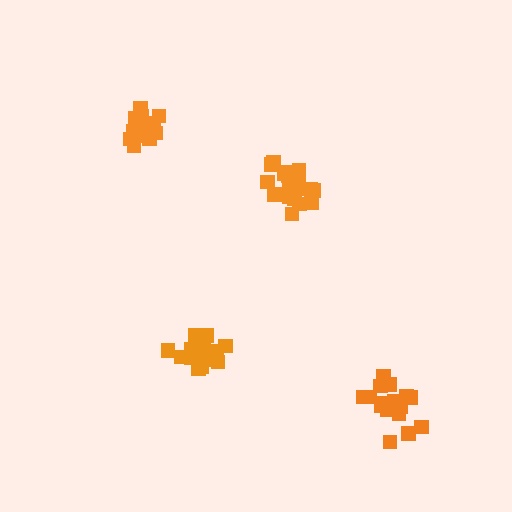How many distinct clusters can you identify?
There are 4 distinct clusters.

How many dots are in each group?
Group 1: 15 dots, Group 2: 19 dots, Group 3: 20 dots, Group 4: 19 dots (73 total).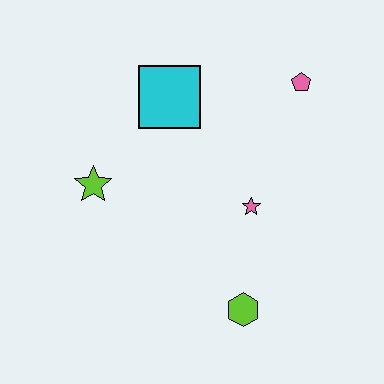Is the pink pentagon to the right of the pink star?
Yes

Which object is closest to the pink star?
The lime hexagon is closest to the pink star.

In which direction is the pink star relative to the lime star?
The pink star is to the right of the lime star.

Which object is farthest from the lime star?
The pink pentagon is farthest from the lime star.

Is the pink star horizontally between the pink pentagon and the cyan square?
Yes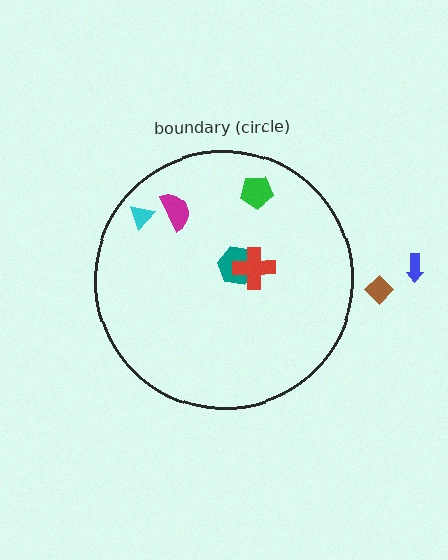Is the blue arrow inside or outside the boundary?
Outside.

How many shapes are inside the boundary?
5 inside, 2 outside.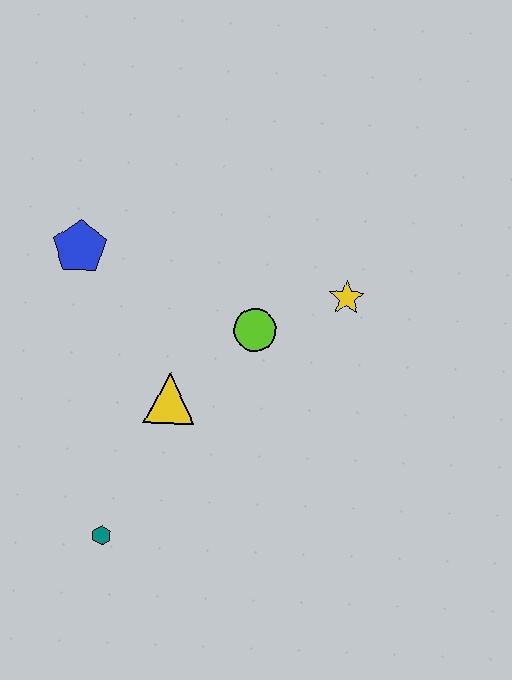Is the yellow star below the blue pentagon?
Yes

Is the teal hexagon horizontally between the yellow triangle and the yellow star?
No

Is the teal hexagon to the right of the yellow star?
No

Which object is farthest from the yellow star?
The teal hexagon is farthest from the yellow star.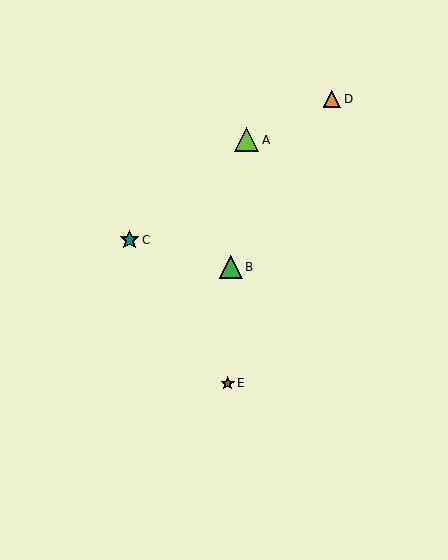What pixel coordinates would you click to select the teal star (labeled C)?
Click at (129, 240) to select the teal star C.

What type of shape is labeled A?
Shape A is a lime triangle.